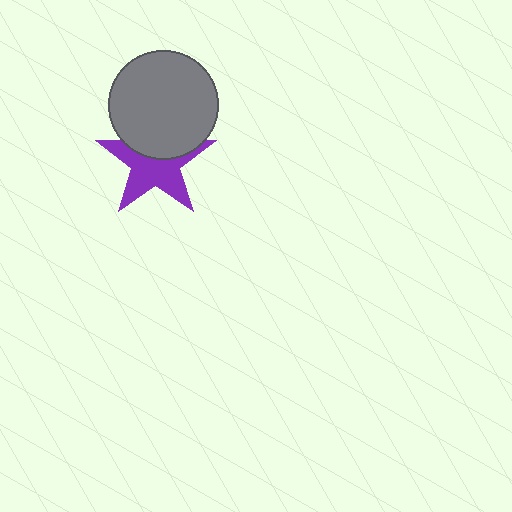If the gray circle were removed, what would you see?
You would see the complete purple star.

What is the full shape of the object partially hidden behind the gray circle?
The partially hidden object is a purple star.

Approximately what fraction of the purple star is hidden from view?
Roughly 39% of the purple star is hidden behind the gray circle.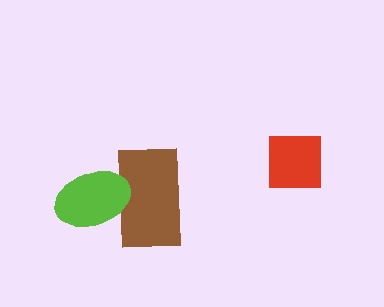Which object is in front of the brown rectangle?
The lime ellipse is in front of the brown rectangle.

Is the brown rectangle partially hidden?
Yes, it is partially covered by another shape.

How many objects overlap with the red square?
0 objects overlap with the red square.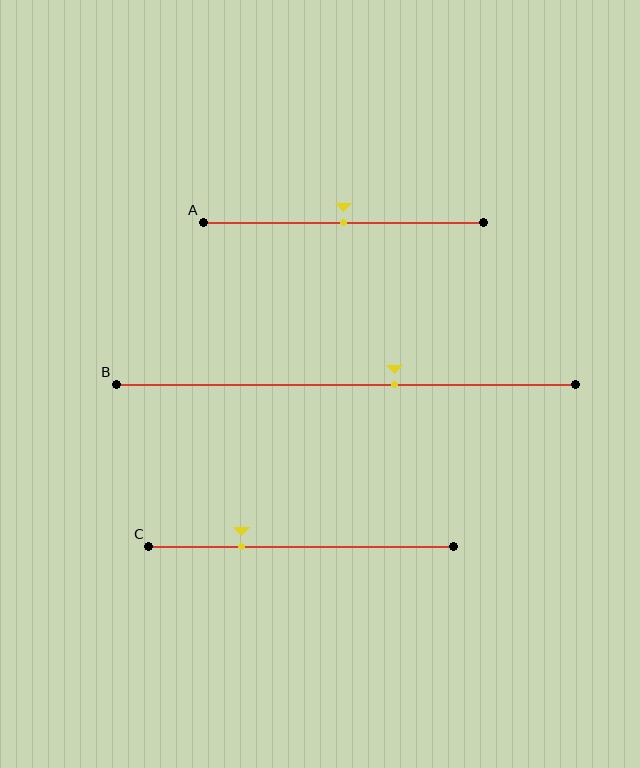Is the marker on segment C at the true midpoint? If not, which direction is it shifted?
No, the marker on segment C is shifted to the left by about 20% of the segment length.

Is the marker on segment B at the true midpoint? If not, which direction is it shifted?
No, the marker on segment B is shifted to the right by about 11% of the segment length.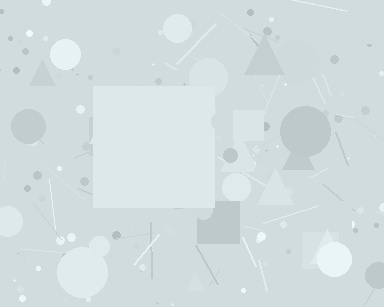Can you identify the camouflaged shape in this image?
The camouflaged shape is a square.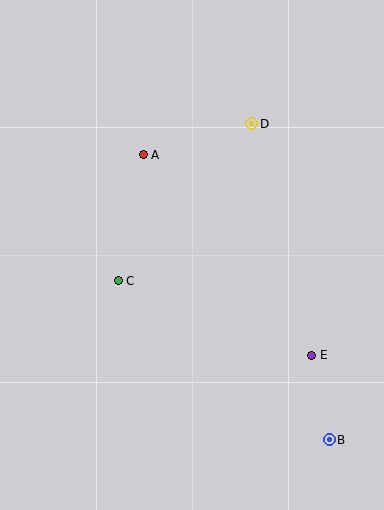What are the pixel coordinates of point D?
Point D is at (252, 124).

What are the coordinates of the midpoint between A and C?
The midpoint between A and C is at (131, 218).